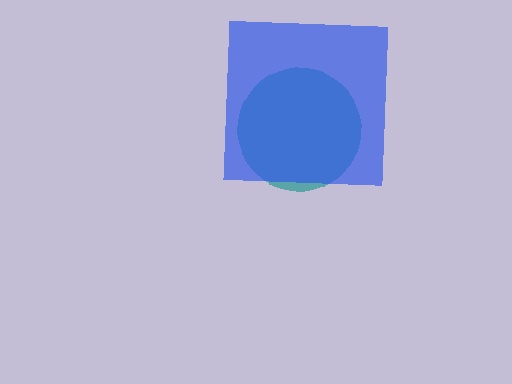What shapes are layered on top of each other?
The layered shapes are: a teal circle, a blue square.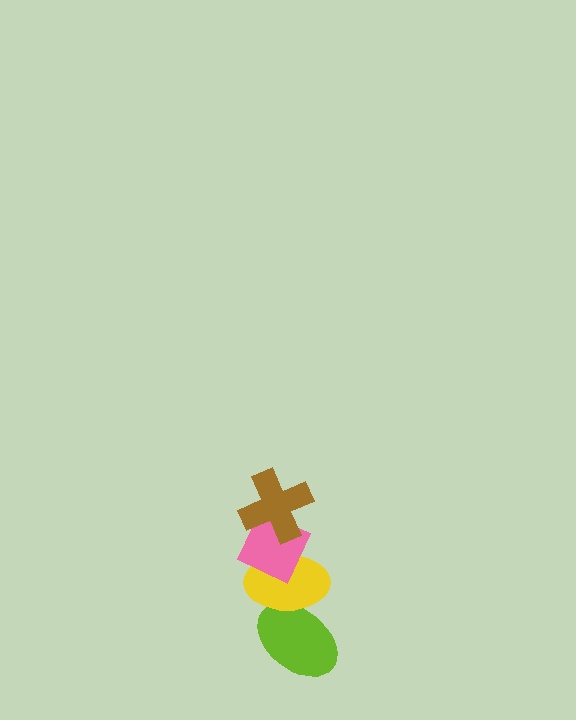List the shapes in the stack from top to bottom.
From top to bottom: the brown cross, the pink diamond, the yellow ellipse, the lime ellipse.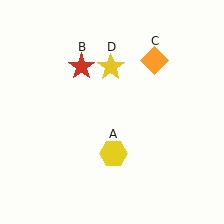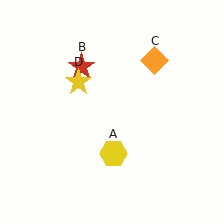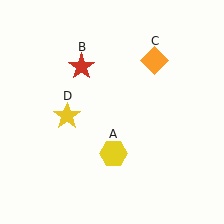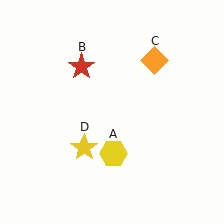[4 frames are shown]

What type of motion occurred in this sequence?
The yellow star (object D) rotated counterclockwise around the center of the scene.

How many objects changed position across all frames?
1 object changed position: yellow star (object D).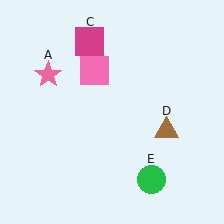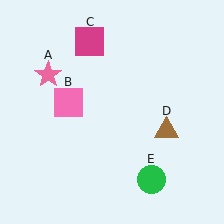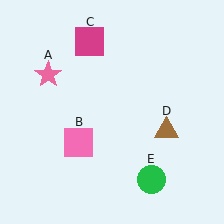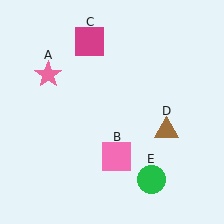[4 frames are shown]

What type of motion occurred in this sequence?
The pink square (object B) rotated counterclockwise around the center of the scene.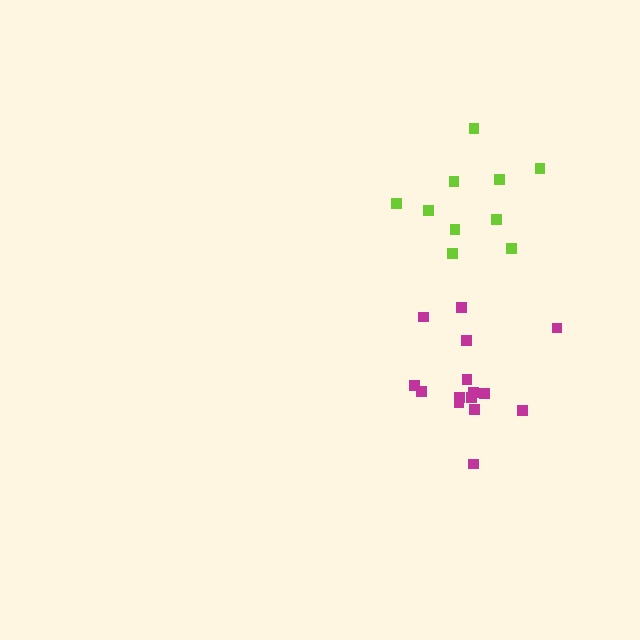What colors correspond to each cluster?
The clusters are colored: magenta, lime.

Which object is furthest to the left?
The magenta cluster is leftmost.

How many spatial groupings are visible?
There are 2 spatial groupings.